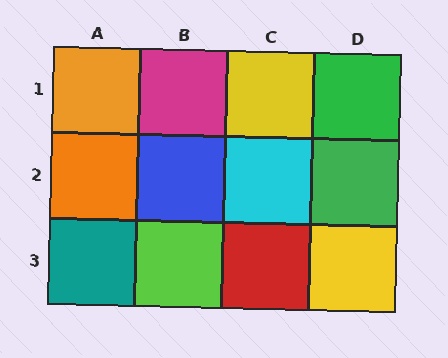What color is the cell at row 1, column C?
Yellow.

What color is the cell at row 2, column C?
Cyan.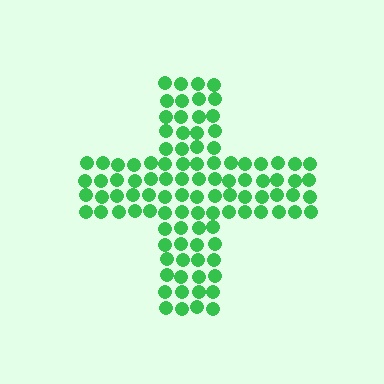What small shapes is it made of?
It is made of small circles.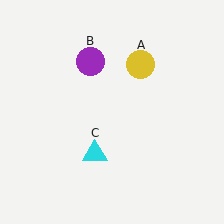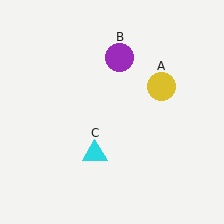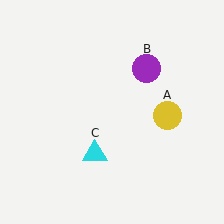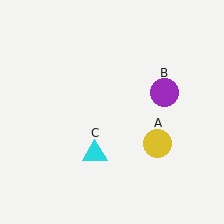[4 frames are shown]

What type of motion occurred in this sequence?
The yellow circle (object A), purple circle (object B) rotated clockwise around the center of the scene.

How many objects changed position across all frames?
2 objects changed position: yellow circle (object A), purple circle (object B).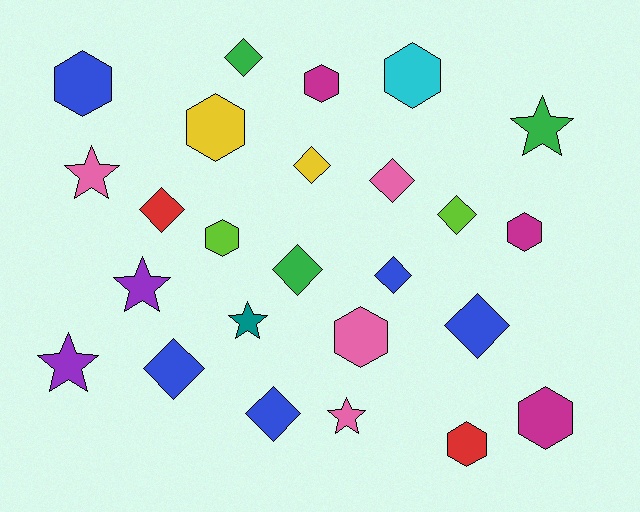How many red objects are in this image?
There are 2 red objects.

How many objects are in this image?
There are 25 objects.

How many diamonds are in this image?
There are 10 diamonds.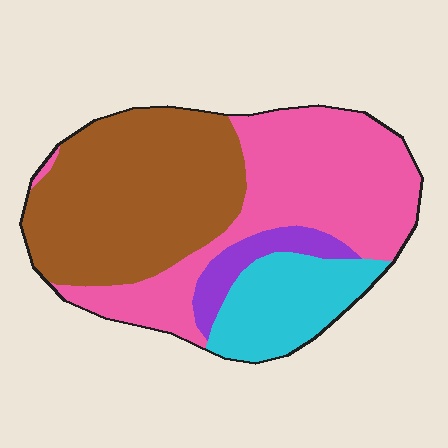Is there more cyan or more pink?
Pink.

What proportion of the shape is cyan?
Cyan covers around 15% of the shape.